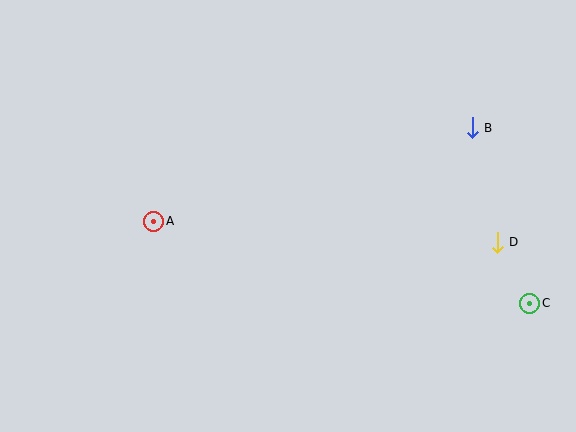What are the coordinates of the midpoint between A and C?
The midpoint between A and C is at (342, 262).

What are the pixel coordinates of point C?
Point C is at (530, 303).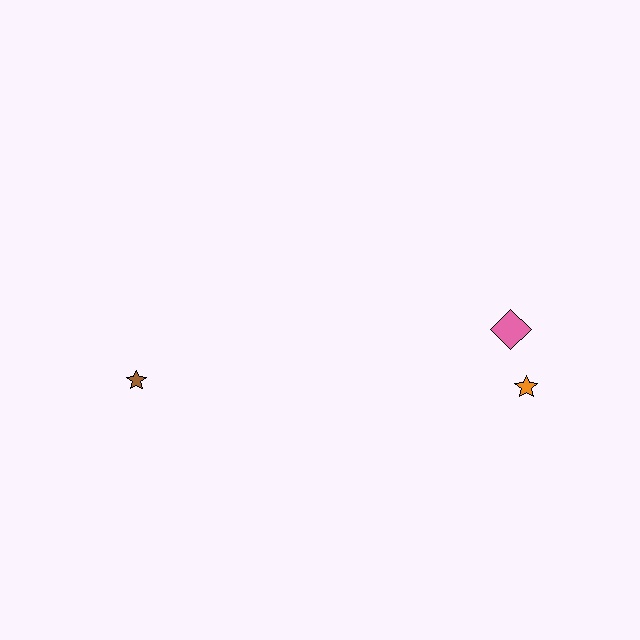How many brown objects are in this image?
There is 1 brown object.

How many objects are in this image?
There are 3 objects.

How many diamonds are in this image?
There is 1 diamond.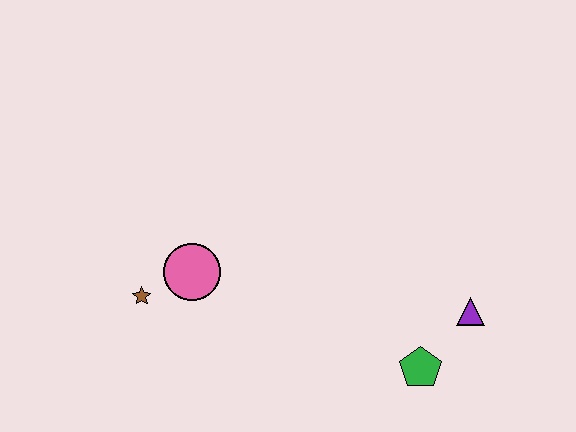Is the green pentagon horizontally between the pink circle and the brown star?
No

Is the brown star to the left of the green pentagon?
Yes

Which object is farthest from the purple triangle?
The brown star is farthest from the purple triangle.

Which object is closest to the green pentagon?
The purple triangle is closest to the green pentagon.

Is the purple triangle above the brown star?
No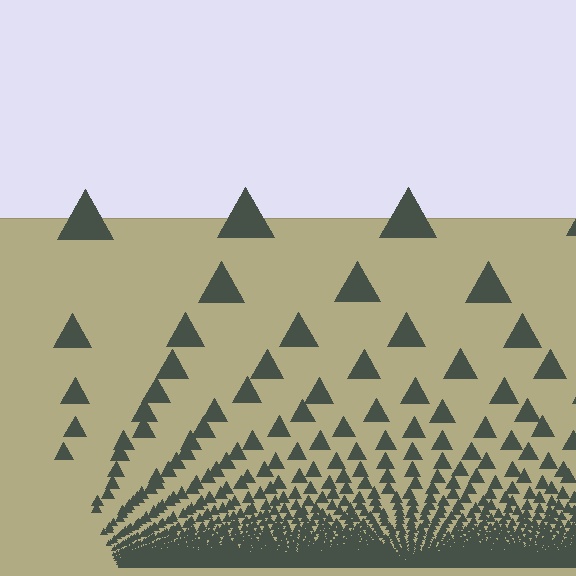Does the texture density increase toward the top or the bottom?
Density increases toward the bottom.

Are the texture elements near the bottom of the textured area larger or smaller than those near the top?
Smaller. The gradient is inverted — elements near the bottom are smaller and denser.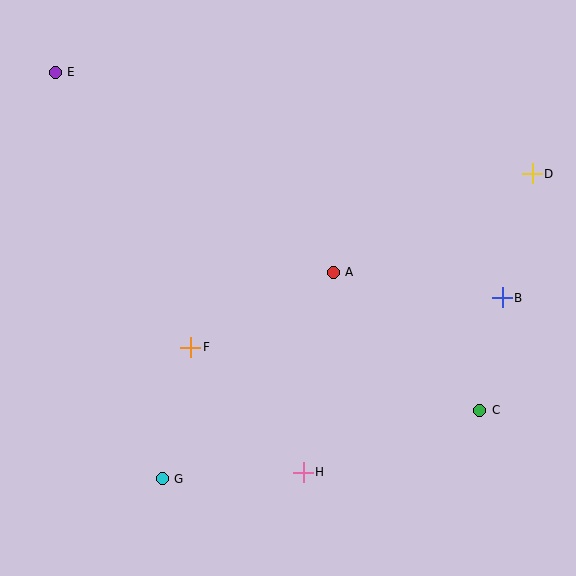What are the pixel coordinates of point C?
Point C is at (480, 410).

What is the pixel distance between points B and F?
The distance between B and F is 316 pixels.